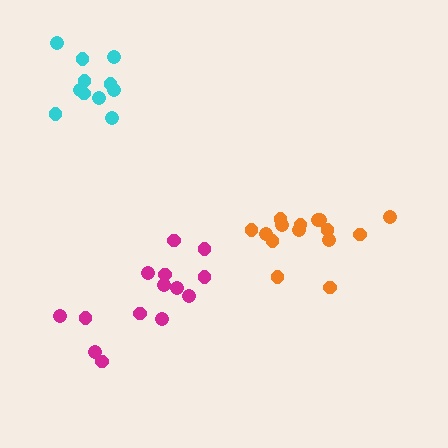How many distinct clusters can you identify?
There are 3 distinct clusters.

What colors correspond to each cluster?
The clusters are colored: orange, cyan, magenta.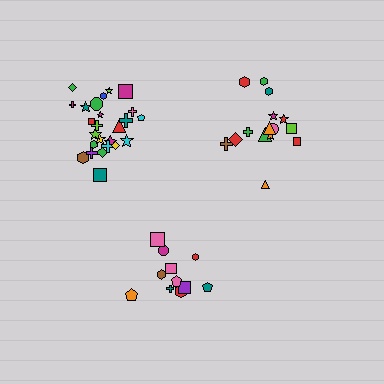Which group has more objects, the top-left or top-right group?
The top-left group.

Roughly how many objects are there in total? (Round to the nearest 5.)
Roughly 50 objects in total.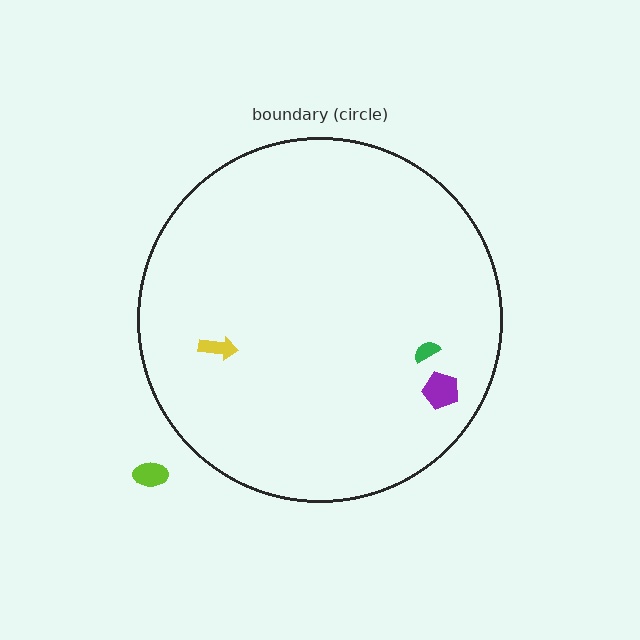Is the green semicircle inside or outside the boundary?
Inside.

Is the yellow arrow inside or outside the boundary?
Inside.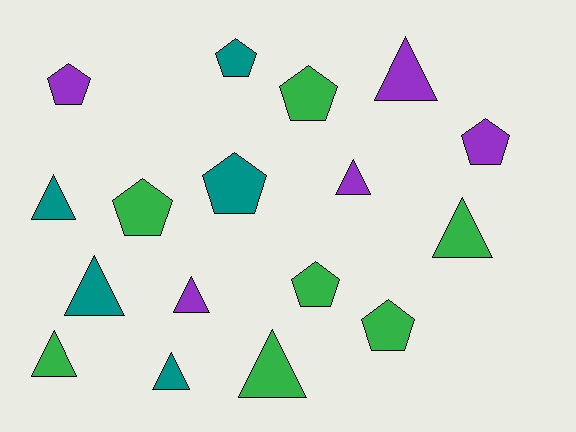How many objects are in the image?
There are 17 objects.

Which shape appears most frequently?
Triangle, with 9 objects.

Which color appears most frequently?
Green, with 7 objects.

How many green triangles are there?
There are 3 green triangles.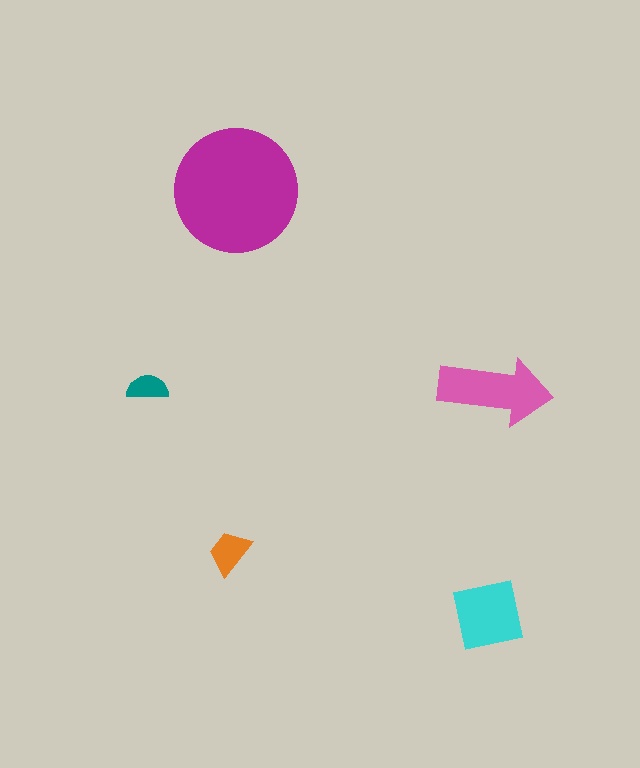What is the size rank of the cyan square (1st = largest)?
3rd.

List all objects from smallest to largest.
The teal semicircle, the orange trapezoid, the cyan square, the pink arrow, the magenta circle.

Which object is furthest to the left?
The teal semicircle is leftmost.